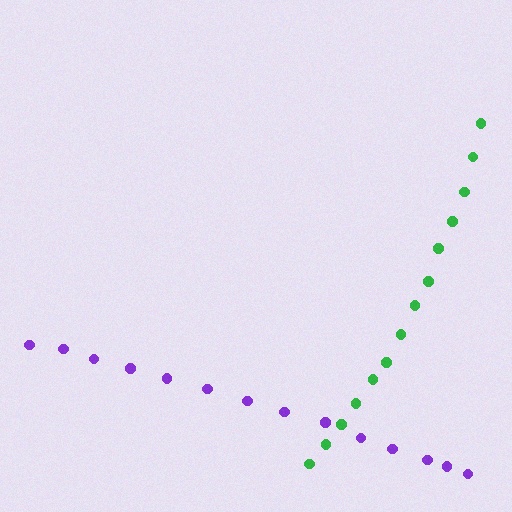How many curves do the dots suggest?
There are 2 distinct paths.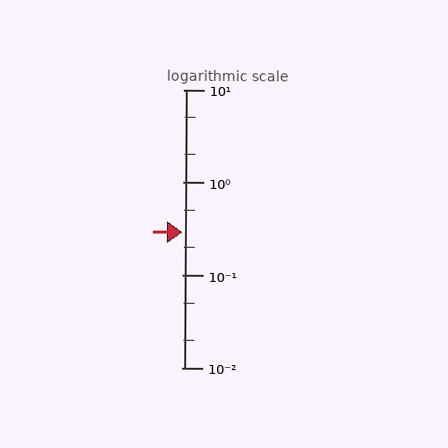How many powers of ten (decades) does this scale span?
The scale spans 3 decades, from 0.01 to 10.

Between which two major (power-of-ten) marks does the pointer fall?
The pointer is between 0.1 and 1.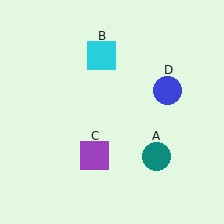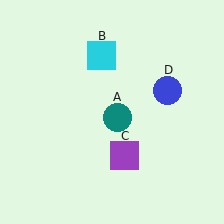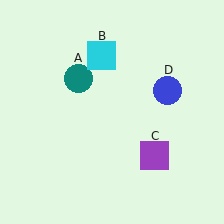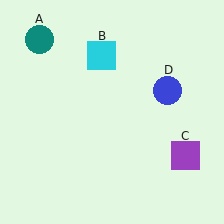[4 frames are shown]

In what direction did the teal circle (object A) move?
The teal circle (object A) moved up and to the left.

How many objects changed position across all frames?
2 objects changed position: teal circle (object A), purple square (object C).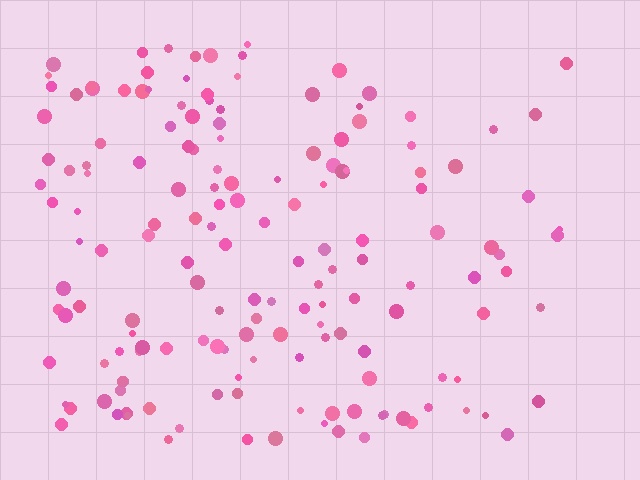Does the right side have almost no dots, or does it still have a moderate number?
Still a moderate number, just noticeably fewer than the left.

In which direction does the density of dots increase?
From right to left, with the left side densest.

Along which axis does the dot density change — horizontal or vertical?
Horizontal.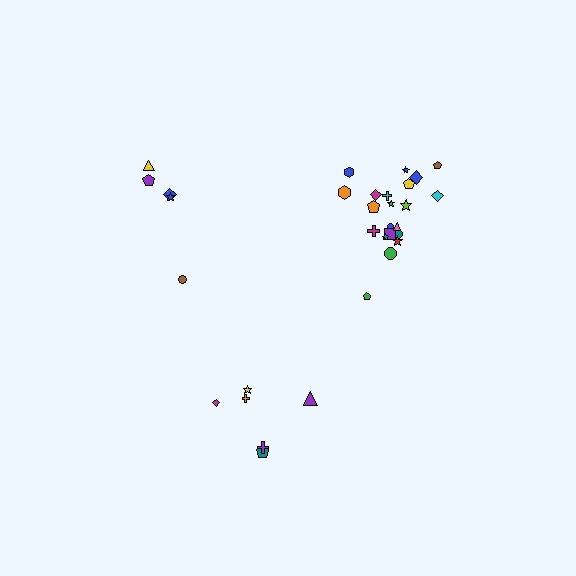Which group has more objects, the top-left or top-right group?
The top-right group.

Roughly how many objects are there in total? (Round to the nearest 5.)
Roughly 35 objects in total.